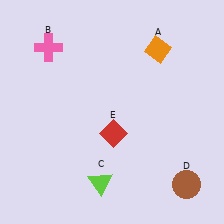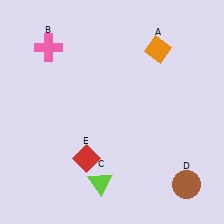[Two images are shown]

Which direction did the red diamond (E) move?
The red diamond (E) moved left.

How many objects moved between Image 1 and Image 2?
1 object moved between the two images.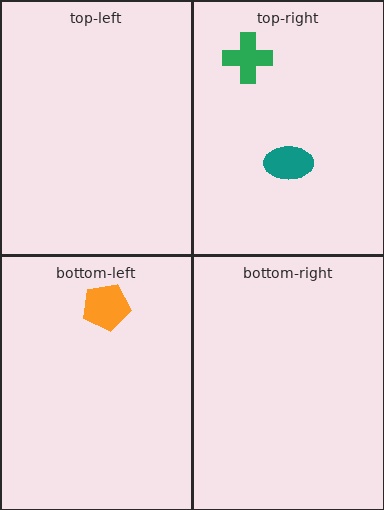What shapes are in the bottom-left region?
The orange pentagon.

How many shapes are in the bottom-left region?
1.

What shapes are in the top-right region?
The green cross, the teal ellipse.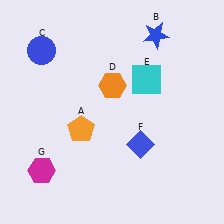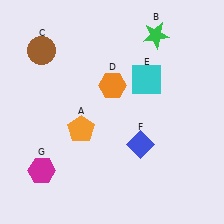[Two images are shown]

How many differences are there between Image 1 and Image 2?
There are 2 differences between the two images.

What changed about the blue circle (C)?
In Image 1, C is blue. In Image 2, it changed to brown.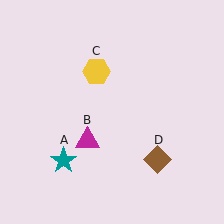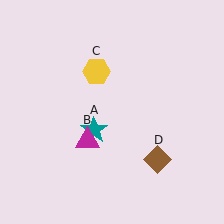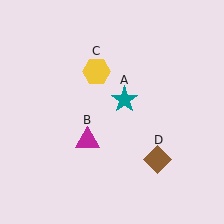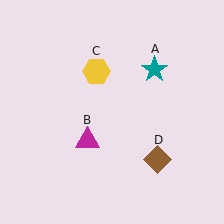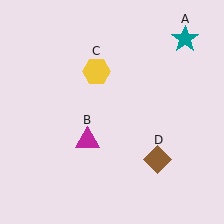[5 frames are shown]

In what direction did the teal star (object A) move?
The teal star (object A) moved up and to the right.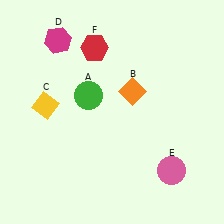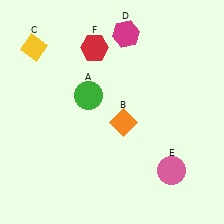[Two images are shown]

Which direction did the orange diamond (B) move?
The orange diamond (B) moved down.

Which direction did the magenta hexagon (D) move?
The magenta hexagon (D) moved right.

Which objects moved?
The objects that moved are: the orange diamond (B), the yellow diamond (C), the magenta hexagon (D).